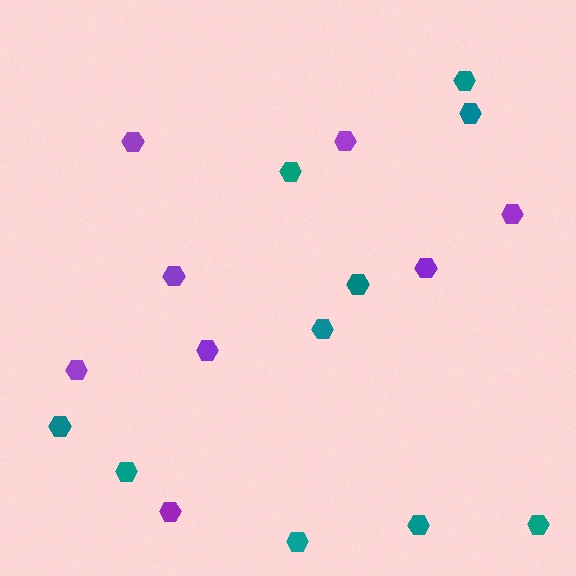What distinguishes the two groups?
There are 2 groups: one group of purple hexagons (8) and one group of teal hexagons (10).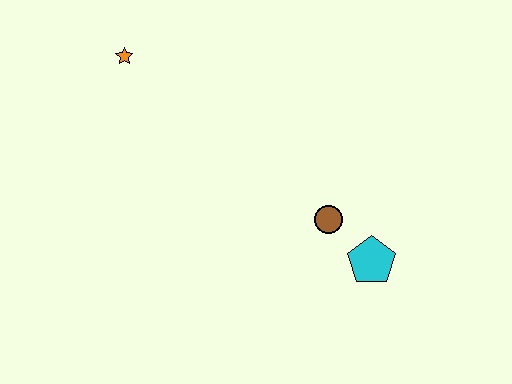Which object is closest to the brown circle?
The cyan pentagon is closest to the brown circle.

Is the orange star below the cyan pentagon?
No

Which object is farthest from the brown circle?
The orange star is farthest from the brown circle.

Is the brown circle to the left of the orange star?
No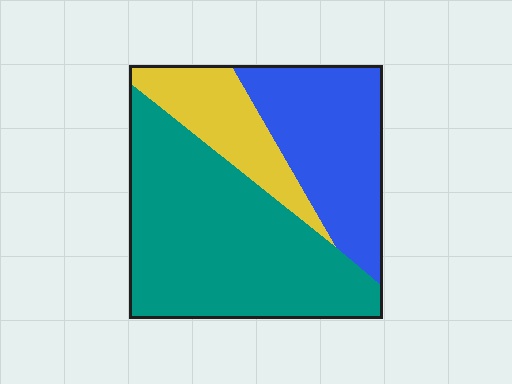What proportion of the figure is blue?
Blue takes up about one third (1/3) of the figure.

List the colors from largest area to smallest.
From largest to smallest: teal, blue, yellow.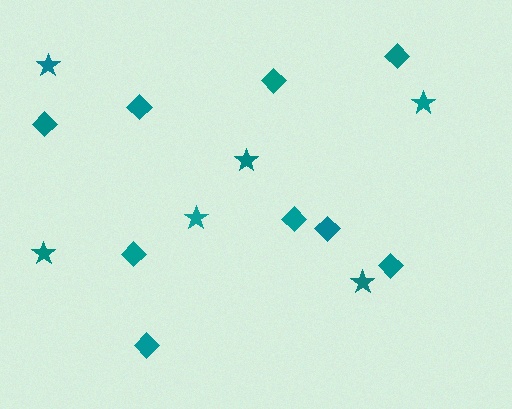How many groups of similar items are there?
There are 2 groups: one group of diamonds (9) and one group of stars (6).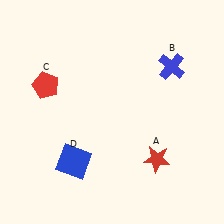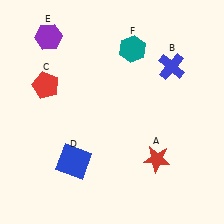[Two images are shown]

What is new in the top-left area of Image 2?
A purple hexagon (E) was added in the top-left area of Image 2.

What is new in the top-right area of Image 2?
A teal hexagon (F) was added in the top-right area of Image 2.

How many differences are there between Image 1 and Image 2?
There are 2 differences between the two images.